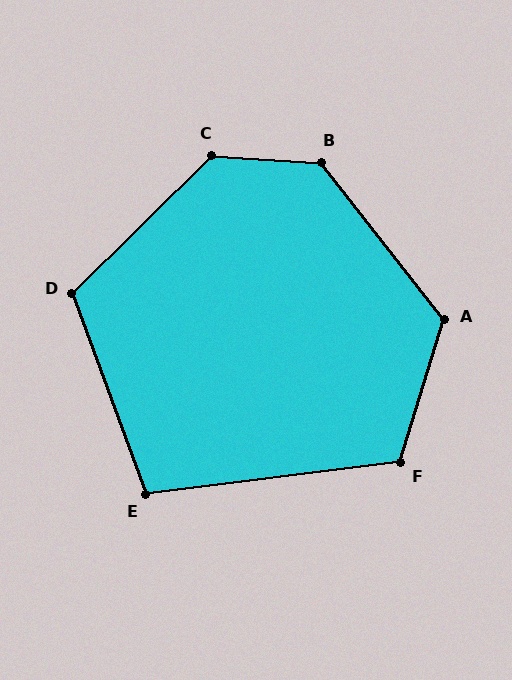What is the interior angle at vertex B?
Approximately 131 degrees (obtuse).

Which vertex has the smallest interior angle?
E, at approximately 103 degrees.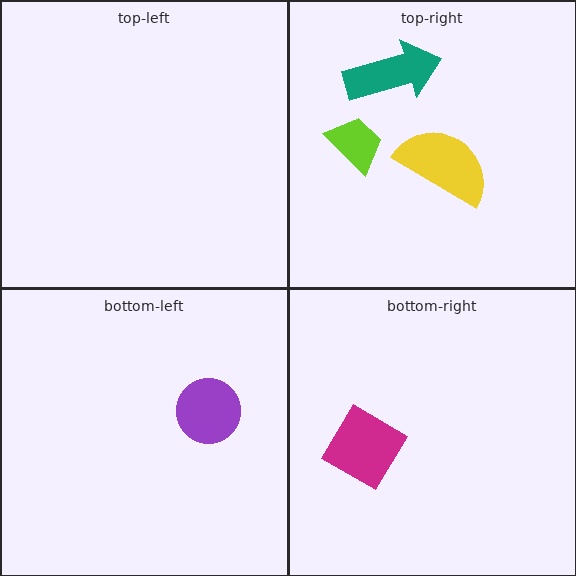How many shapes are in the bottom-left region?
1.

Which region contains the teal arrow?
The top-right region.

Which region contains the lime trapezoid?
The top-right region.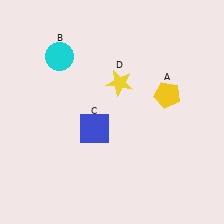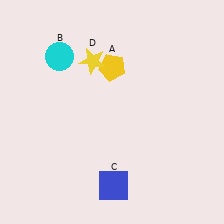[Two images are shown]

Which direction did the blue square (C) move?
The blue square (C) moved down.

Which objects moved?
The objects that moved are: the yellow pentagon (A), the blue square (C), the yellow star (D).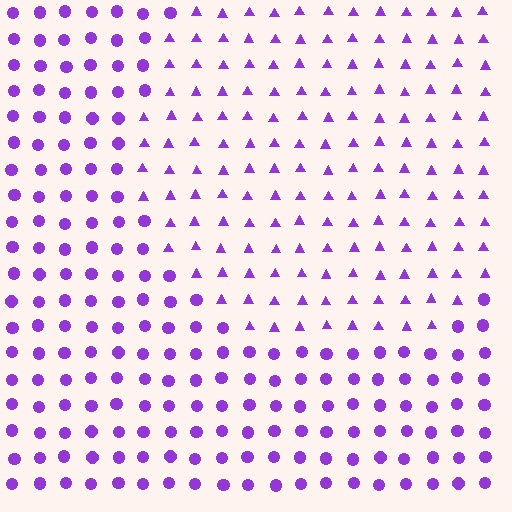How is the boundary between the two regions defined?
The boundary is defined by a change in element shape: triangles inside vs. circles outside. All elements share the same color and spacing.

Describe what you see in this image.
The image is filled with small purple elements arranged in a uniform grid. A circle-shaped region contains triangles, while the surrounding area contains circles. The boundary is defined purely by the change in element shape.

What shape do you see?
I see a circle.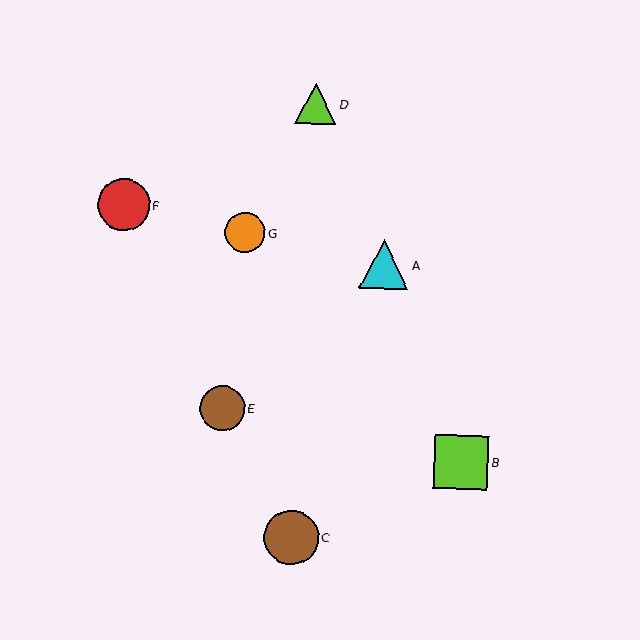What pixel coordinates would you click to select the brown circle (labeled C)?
Click at (291, 538) to select the brown circle C.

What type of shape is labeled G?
Shape G is an orange circle.